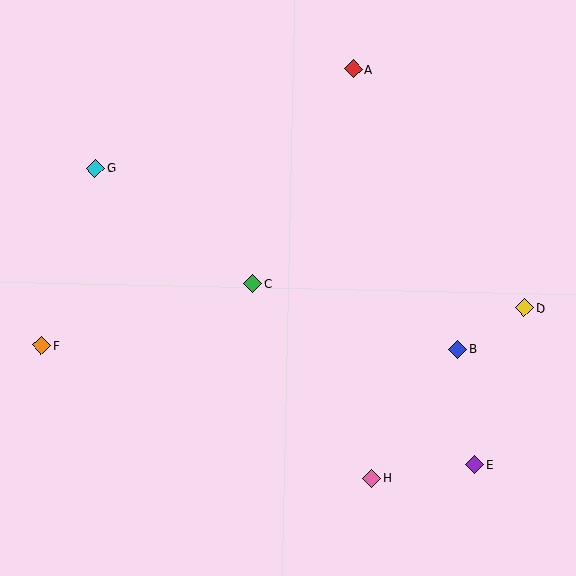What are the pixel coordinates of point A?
Point A is at (353, 69).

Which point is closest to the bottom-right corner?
Point E is closest to the bottom-right corner.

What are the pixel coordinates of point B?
Point B is at (457, 349).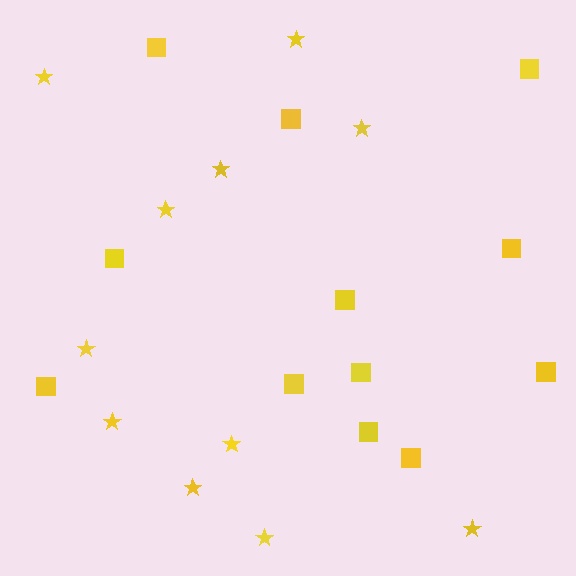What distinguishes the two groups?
There are 2 groups: one group of squares (12) and one group of stars (11).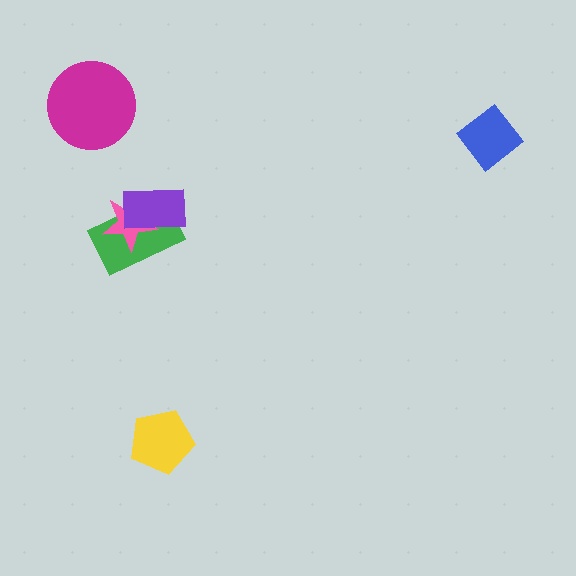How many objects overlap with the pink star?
2 objects overlap with the pink star.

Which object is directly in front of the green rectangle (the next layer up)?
The pink star is directly in front of the green rectangle.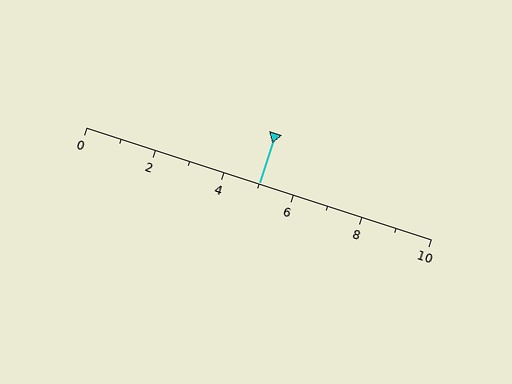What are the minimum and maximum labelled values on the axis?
The axis runs from 0 to 10.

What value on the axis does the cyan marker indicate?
The marker indicates approximately 5.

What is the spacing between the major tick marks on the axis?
The major ticks are spaced 2 apart.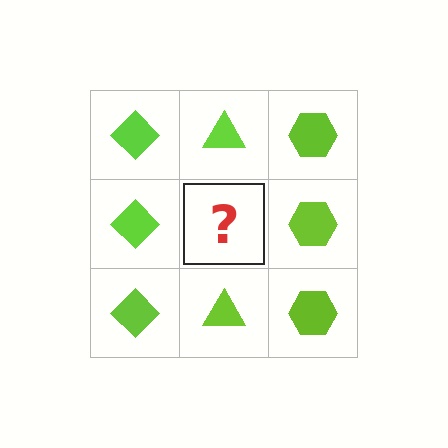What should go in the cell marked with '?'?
The missing cell should contain a lime triangle.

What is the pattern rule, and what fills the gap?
The rule is that each column has a consistent shape. The gap should be filled with a lime triangle.